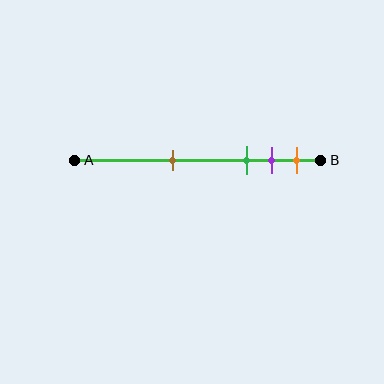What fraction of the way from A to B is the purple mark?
The purple mark is approximately 80% (0.8) of the way from A to B.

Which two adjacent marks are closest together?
The purple and orange marks are the closest adjacent pair.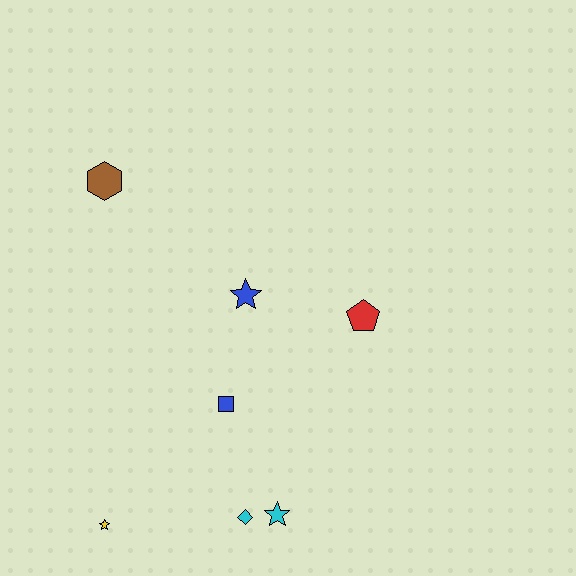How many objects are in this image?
There are 7 objects.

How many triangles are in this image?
There are no triangles.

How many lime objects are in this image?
There are no lime objects.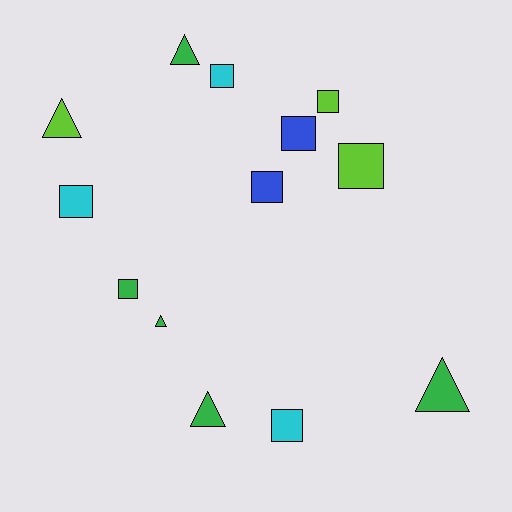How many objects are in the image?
There are 13 objects.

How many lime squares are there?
There are 2 lime squares.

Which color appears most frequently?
Green, with 5 objects.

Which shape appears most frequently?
Square, with 8 objects.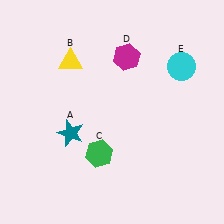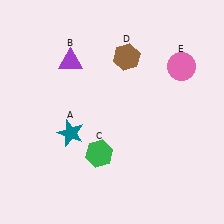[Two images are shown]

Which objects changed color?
B changed from yellow to purple. D changed from magenta to brown. E changed from cyan to pink.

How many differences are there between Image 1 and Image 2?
There are 3 differences between the two images.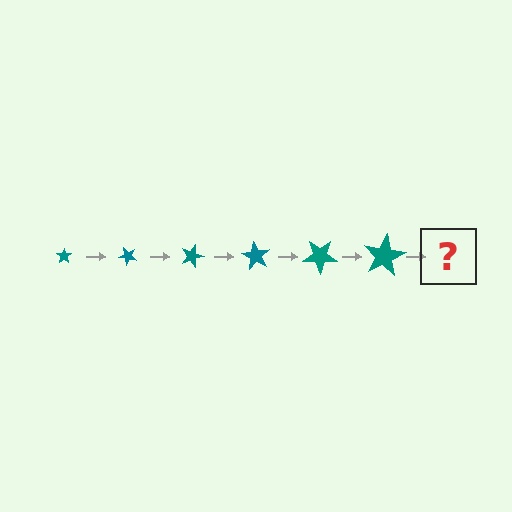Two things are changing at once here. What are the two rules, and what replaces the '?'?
The two rules are that the star grows larger each step and it rotates 45 degrees each step. The '?' should be a star, larger than the previous one and rotated 270 degrees from the start.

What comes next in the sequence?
The next element should be a star, larger than the previous one and rotated 270 degrees from the start.